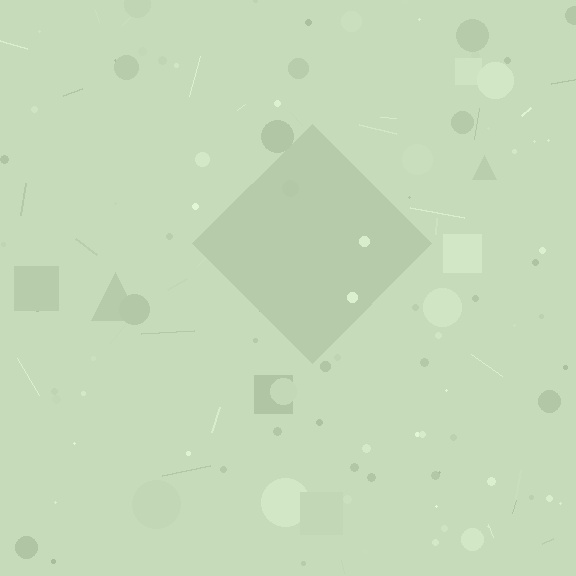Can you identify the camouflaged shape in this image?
The camouflaged shape is a diamond.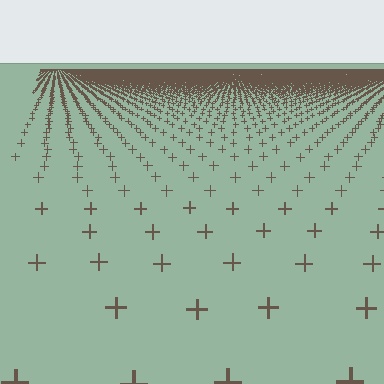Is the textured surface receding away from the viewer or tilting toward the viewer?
The surface is receding away from the viewer. Texture elements get smaller and denser toward the top.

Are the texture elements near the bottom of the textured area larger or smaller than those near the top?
Larger. Near the bottom, elements are closer to the viewer and appear at a bigger on-screen size.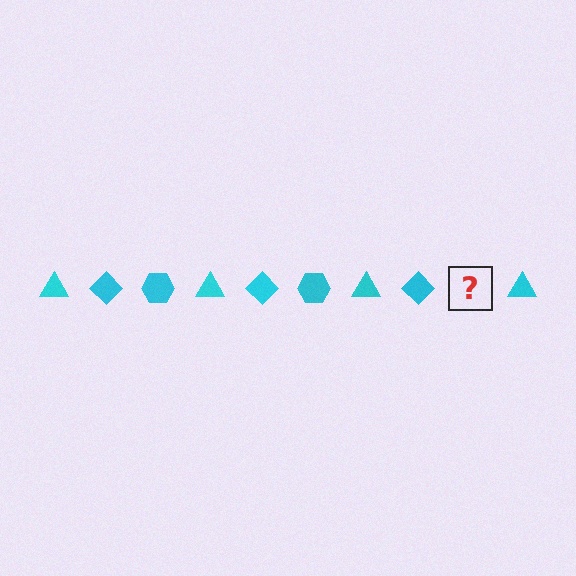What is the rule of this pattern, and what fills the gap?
The rule is that the pattern cycles through triangle, diamond, hexagon shapes in cyan. The gap should be filled with a cyan hexagon.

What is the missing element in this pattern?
The missing element is a cyan hexagon.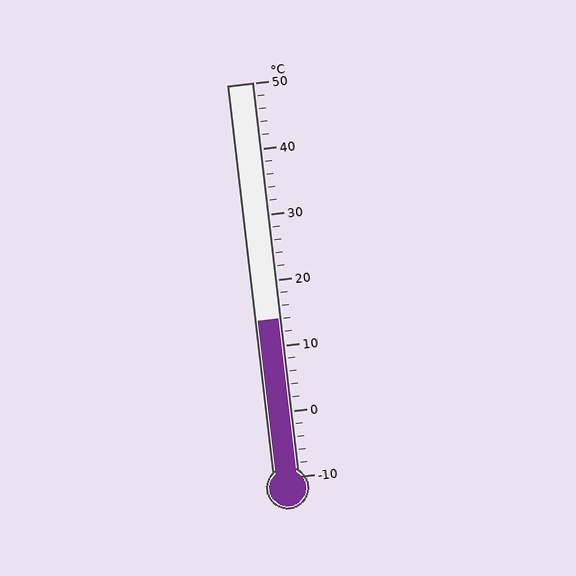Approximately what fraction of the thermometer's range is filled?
The thermometer is filled to approximately 40% of its range.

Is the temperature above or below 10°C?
The temperature is above 10°C.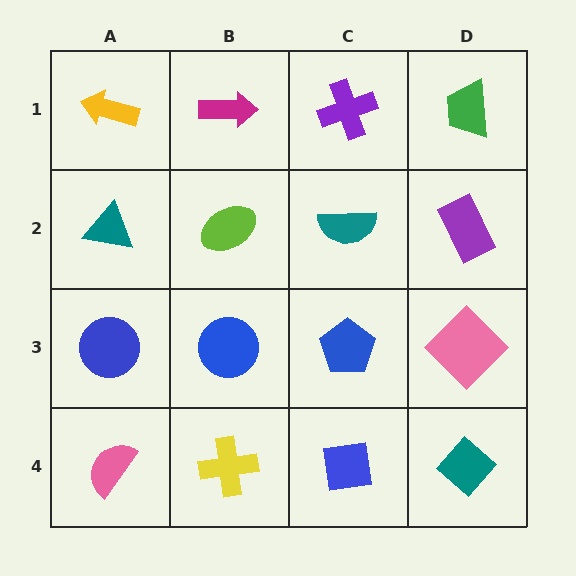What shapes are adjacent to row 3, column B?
A lime ellipse (row 2, column B), a yellow cross (row 4, column B), a blue circle (row 3, column A), a blue pentagon (row 3, column C).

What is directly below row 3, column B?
A yellow cross.